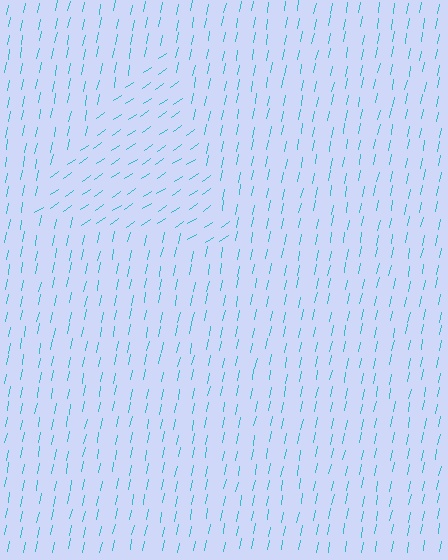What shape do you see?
I see a triangle.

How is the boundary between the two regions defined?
The boundary is defined purely by a change in line orientation (approximately 45 degrees difference). All lines are the same color and thickness.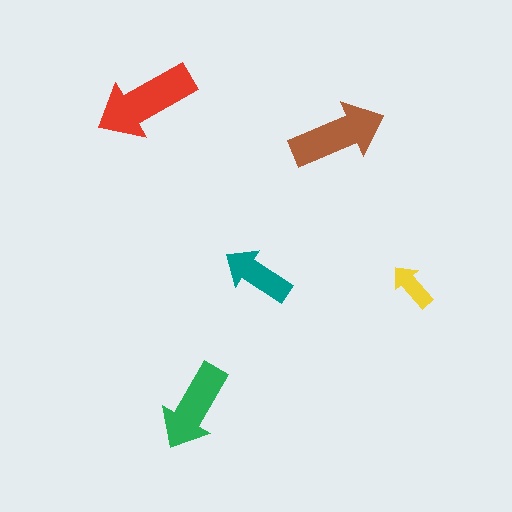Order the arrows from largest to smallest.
the red one, the brown one, the green one, the teal one, the yellow one.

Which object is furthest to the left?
The red arrow is leftmost.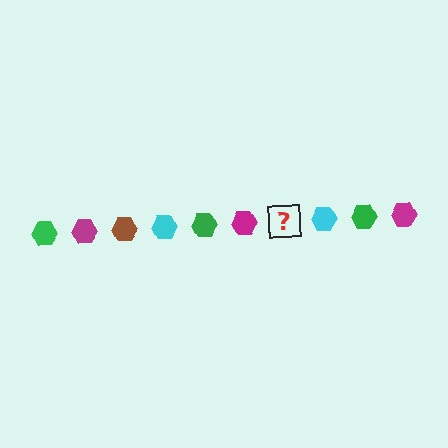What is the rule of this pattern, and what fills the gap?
The rule is that the pattern cycles through green, magenta, brown, cyan hexagons. The gap should be filled with a brown hexagon.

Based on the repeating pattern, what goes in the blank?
The blank should be a brown hexagon.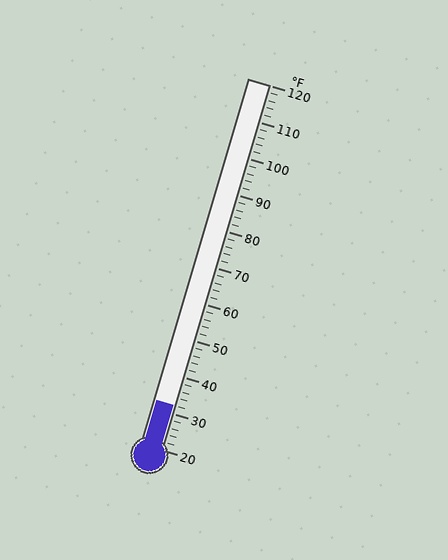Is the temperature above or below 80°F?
The temperature is below 80°F.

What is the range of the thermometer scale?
The thermometer scale ranges from 20°F to 120°F.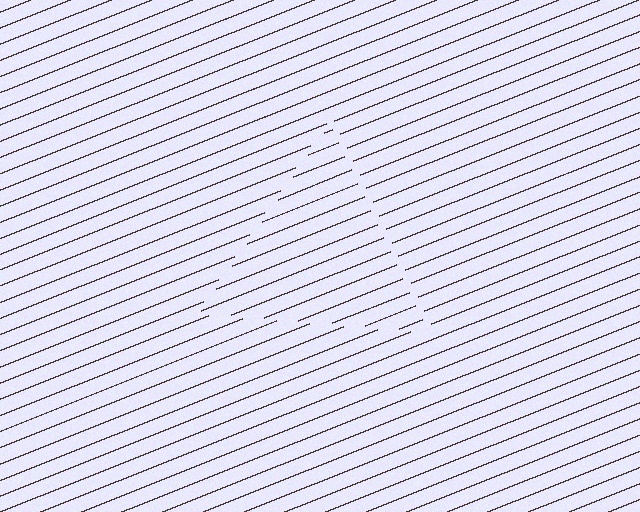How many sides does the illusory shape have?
3 sides — the line-ends trace a triangle.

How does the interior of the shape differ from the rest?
The interior of the shape contains the same grating, shifted by half a period — the contour is defined by the phase discontinuity where line-ends from the inner and outer gratings abut.